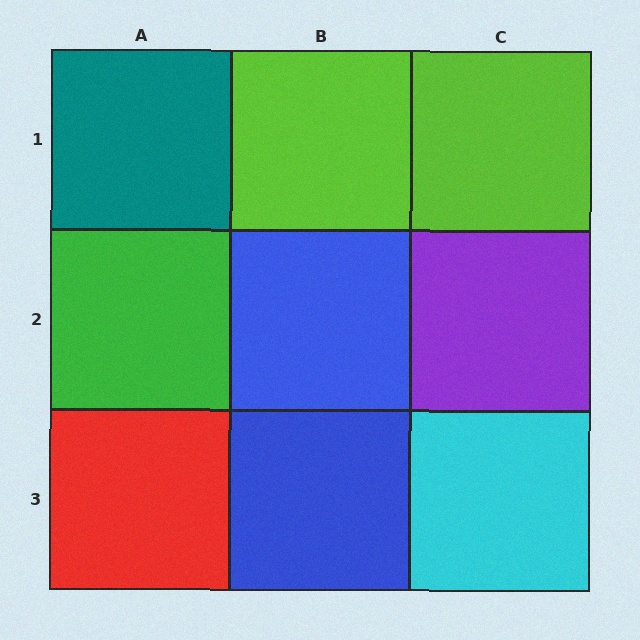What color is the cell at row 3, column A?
Red.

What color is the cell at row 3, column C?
Cyan.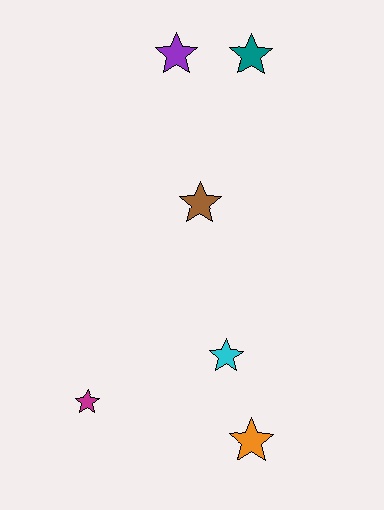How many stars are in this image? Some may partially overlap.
There are 6 stars.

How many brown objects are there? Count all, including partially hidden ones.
There is 1 brown object.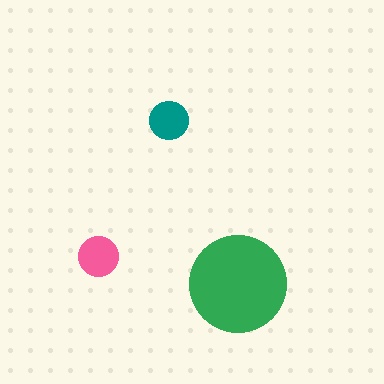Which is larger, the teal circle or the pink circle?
The pink one.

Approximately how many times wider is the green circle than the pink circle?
About 2.5 times wider.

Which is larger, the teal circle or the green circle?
The green one.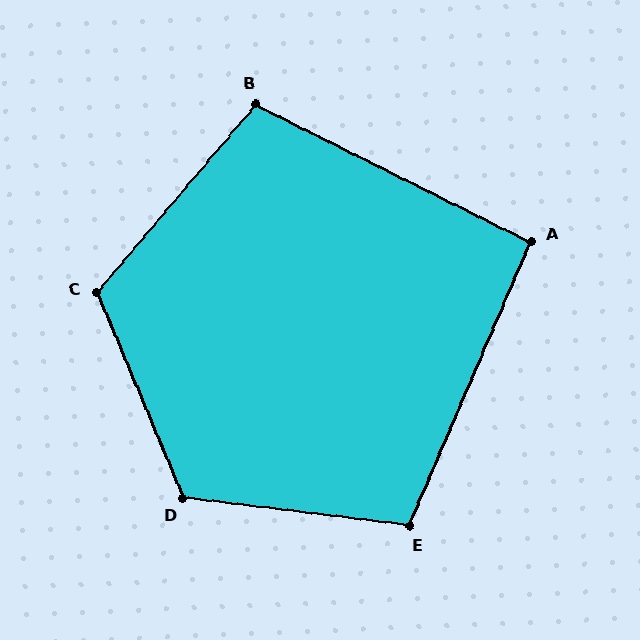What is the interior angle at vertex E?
Approximately 106 degrees (obtuse).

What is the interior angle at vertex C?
Approximately 117 degrees (obtuse).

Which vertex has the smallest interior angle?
A, at approximately 93 degrees.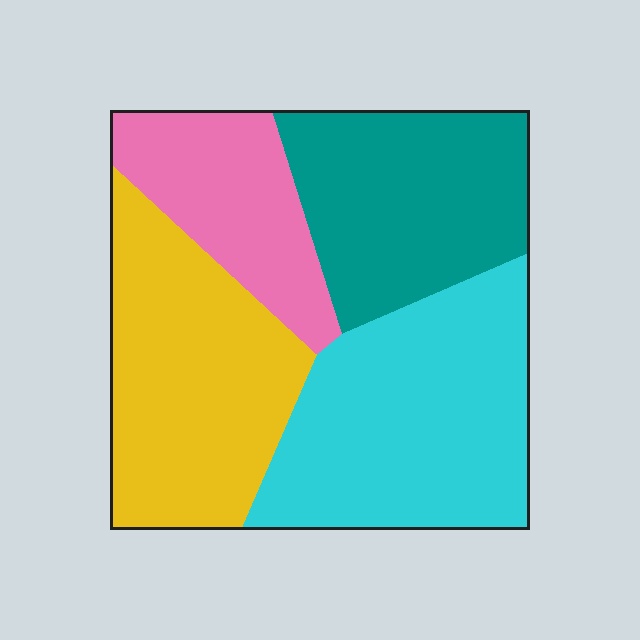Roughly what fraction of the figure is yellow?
Yellow covers about 30% of the figure.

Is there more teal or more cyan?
Cyan.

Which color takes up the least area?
Pink, at roughly 15%.